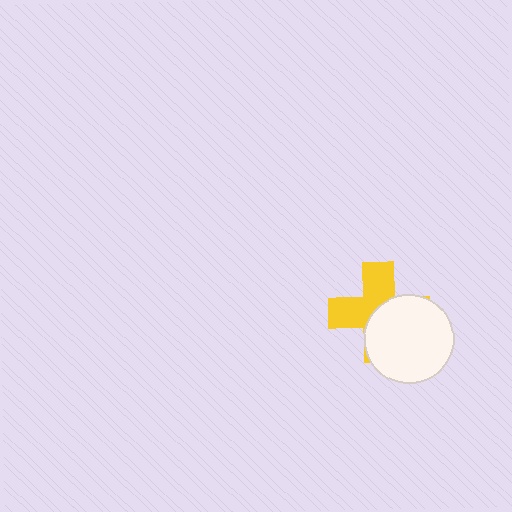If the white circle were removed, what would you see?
You would see the complete yellow cross.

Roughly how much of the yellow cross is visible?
About half of it is visible (roughly 49%).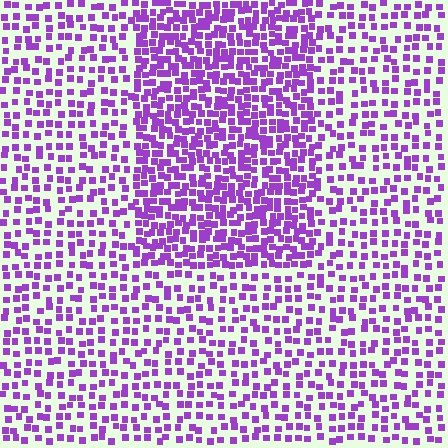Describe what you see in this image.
The image contains small purple elements arranged at two different densities. A rectangle-shaped region is visible where the elements are more densely packed than the surrounding area.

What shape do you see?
I see a rectangle.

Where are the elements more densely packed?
The elements are more densely packed inside the rectangle boundary.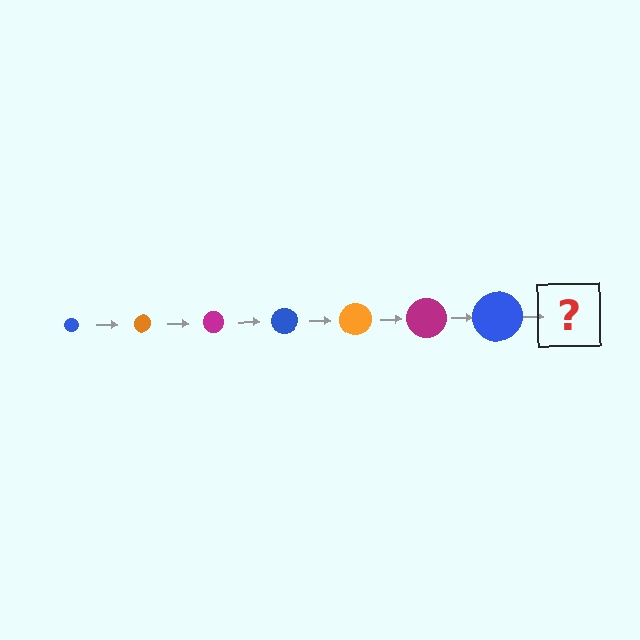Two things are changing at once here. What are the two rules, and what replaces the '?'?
The two rules are that the circle grows larger each step and the color cycles through blue, orange, and magenta. The '?' should be an orange circle, larger than the previous one.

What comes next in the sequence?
The next element should be an orange circle, larger than the previous one.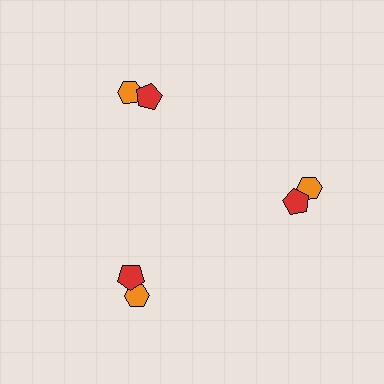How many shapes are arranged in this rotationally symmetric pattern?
There are 6 shapes, arranged in 3 groups of 2.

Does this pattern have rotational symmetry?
Yes, this pattern has 3-fold rotational symmetry. It looks the same after rotating 120 degrees around the center.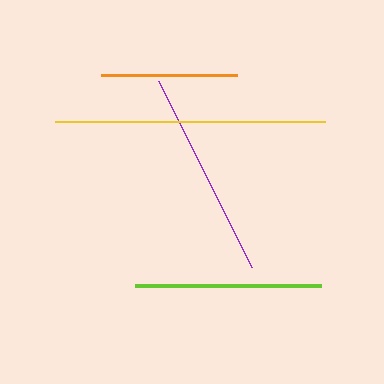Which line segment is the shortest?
The orange line is the shortest at approximately 137 pixels.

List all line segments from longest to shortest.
From longest to shortest: yellow, purple, lime, orange.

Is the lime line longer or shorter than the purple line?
The purple line is longer than the lime line.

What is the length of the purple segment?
The purple segment is approximately 208 pixels long.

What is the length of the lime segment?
The lime segment is approximately 186 pixels long.